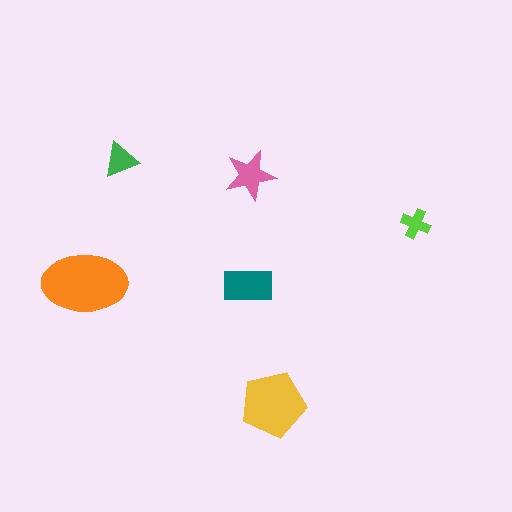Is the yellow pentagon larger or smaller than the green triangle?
Larger.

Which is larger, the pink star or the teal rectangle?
The teal rectangle.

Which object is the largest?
The orange ellipse.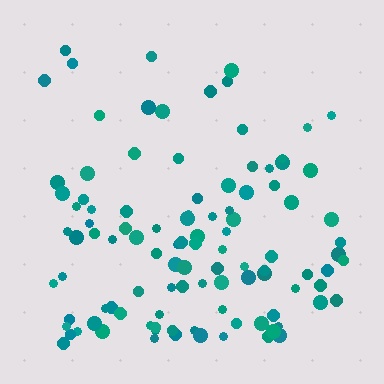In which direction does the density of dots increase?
From top to bottom, with the bottom side densest.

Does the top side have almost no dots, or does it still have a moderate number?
Still a moderate number, just noticeably fewer than the bottom.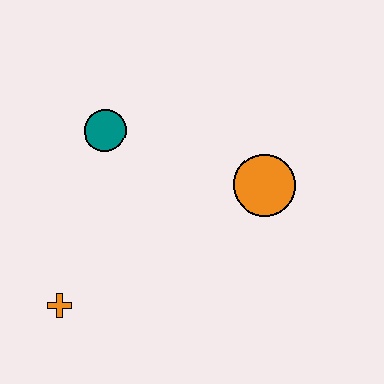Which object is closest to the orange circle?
The teal circle is closest to the orange circle.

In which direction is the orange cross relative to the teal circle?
The orange cross is below the teal circle.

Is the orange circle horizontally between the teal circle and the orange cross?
No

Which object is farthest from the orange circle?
The orange cross is farthest from the orange circle.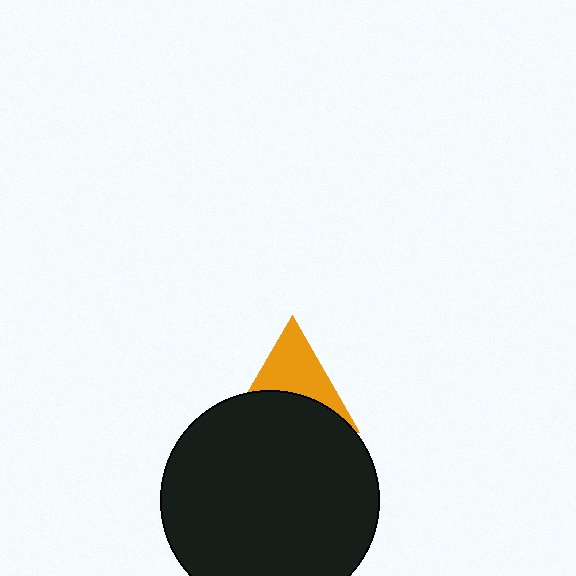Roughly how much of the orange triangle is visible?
About half of it is visible (roughly 49%).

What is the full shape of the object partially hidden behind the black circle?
The partially hidden object is an orange triangle.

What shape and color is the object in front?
The object in front is a black circle.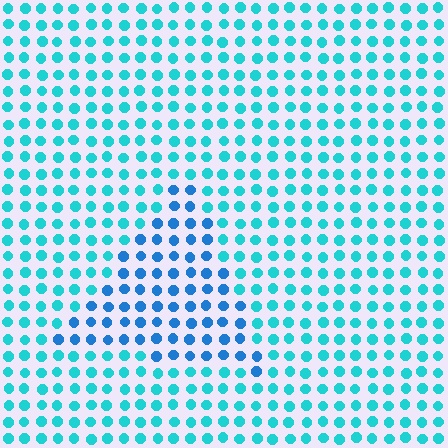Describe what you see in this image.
The image is filled with small cyan elements in a uniform arrangement. A triangle-shaped region is visible where the elements are tinted to a slightly different hue, forming a subtle color boundary.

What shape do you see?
I see a triangle.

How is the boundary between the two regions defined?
The boundary is defined purely by a slight shift in hue (about 29 degrees). Spacing, size, and orientation are identical on both sides.